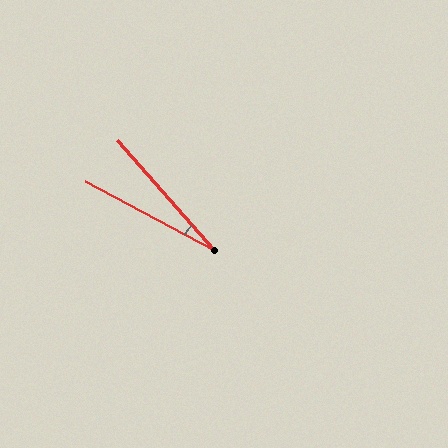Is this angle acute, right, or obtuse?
It is acute.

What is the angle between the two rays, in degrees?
Approximately 21 degrees.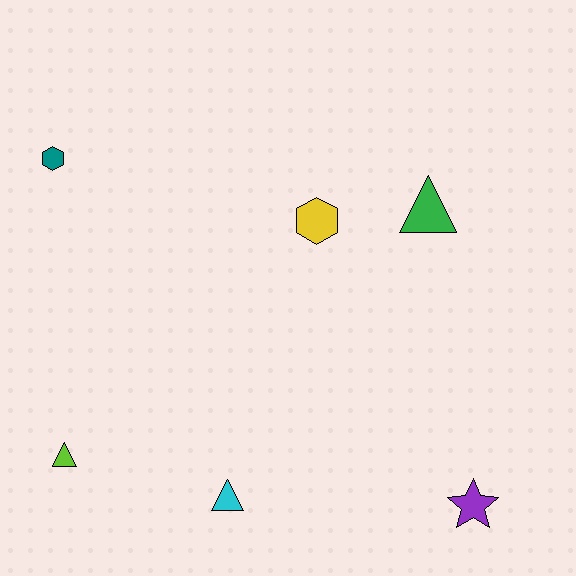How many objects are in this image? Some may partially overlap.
There are 6 objects.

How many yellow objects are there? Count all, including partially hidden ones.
There is 1 yellow object.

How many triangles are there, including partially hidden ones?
There are 3 triangles.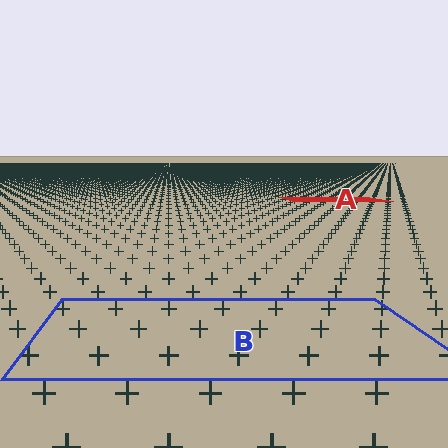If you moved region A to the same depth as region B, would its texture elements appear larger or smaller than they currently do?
They would appear larger. At a closer depth, the same texture elements are projected at a bigger on-screen size.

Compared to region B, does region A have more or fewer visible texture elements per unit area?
Region A has more texture elements per unit area — they are packed more densely because it is farther away.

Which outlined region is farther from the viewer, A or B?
Region A is farther from the viewer — the texture elements inside it appear smaller and more densely packed.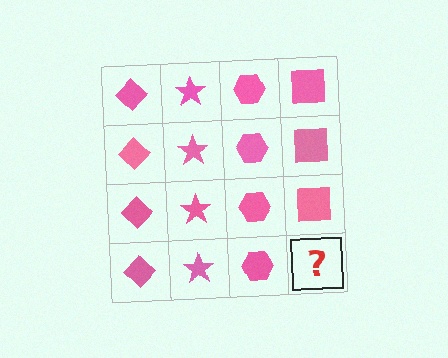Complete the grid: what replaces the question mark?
The question mark should be replaced with a pink square.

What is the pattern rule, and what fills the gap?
The rule is that each column has a consistent shape. The gap should be filled with a pink square.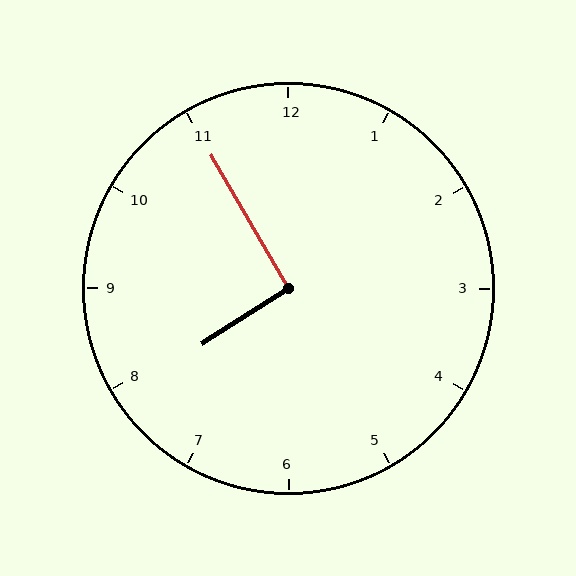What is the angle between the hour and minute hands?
Approximately 92 degrees.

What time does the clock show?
7:55.